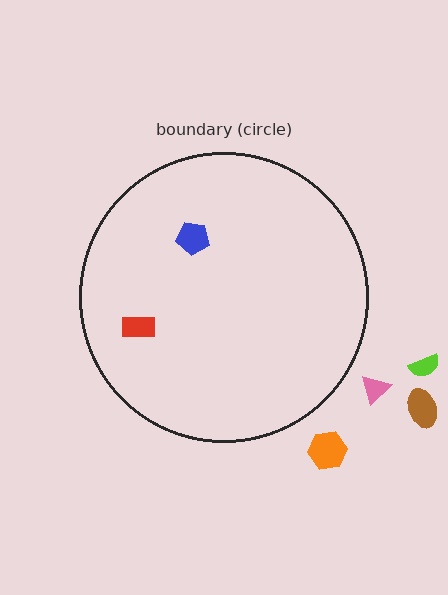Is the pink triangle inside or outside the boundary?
Outside.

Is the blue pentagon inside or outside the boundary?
Inside.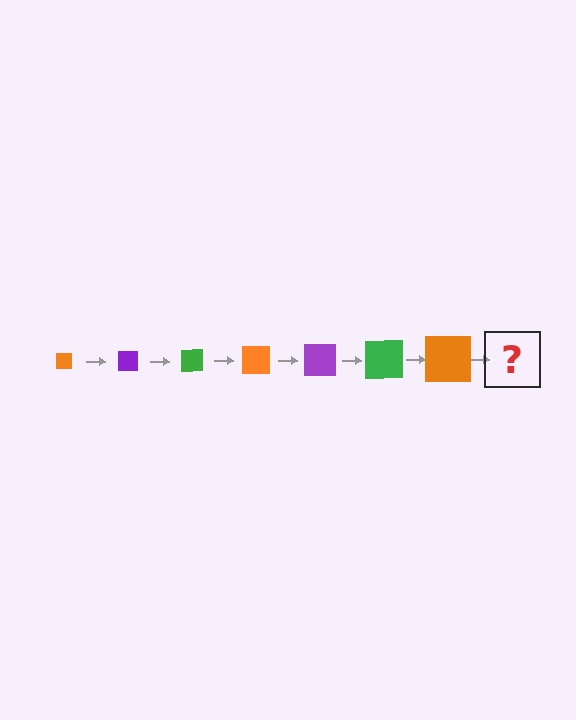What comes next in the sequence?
The next element should be a purple square, larger than the previous one.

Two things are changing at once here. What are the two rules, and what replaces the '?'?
The two rules are that the square grows larger each step and the color cycles through orange, purple, and green. The '?' should be a purple square, larger than the previous one.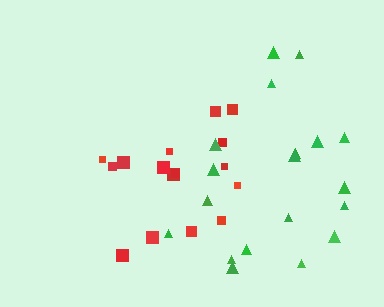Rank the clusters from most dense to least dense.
red, green.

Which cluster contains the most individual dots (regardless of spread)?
Green (19).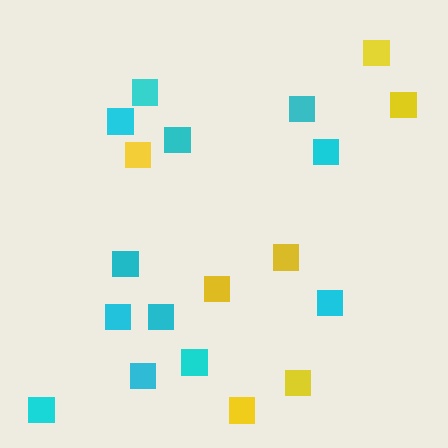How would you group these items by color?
There are 2 groups: one group of yellow squares (7) and one group of cyan squares (12).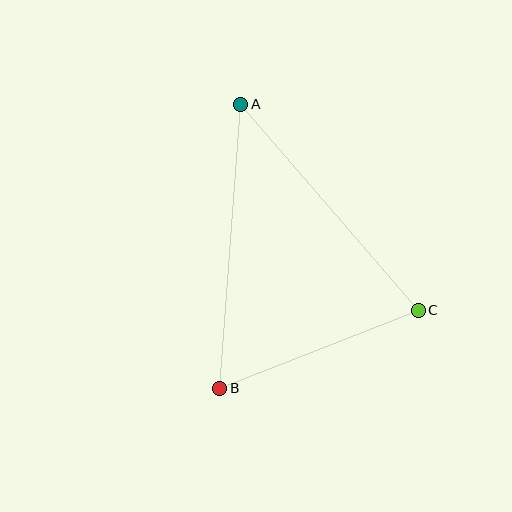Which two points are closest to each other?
Points B and C are closest to each other.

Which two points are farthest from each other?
Points A and B are farthest from each other.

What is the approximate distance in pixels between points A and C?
The distance between A and C is approximately 272 pixels.